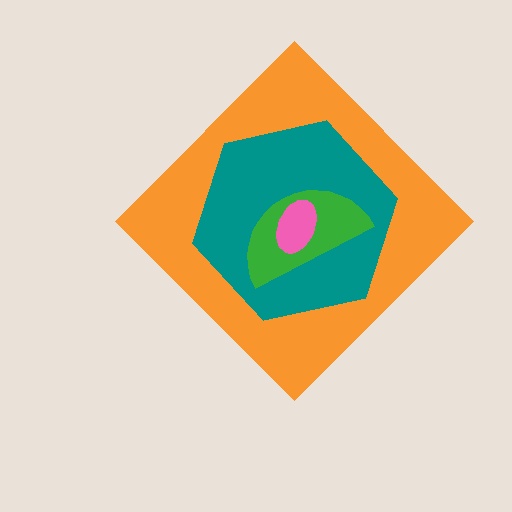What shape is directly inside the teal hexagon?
The green semicircle.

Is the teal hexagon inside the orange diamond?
Yes.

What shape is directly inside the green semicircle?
The pink ellipse.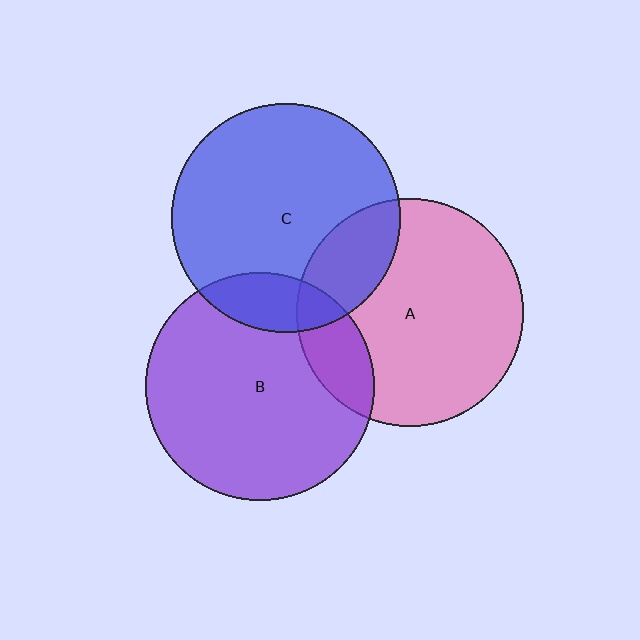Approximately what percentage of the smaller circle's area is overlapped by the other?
Approximately 15%.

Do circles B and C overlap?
Yes.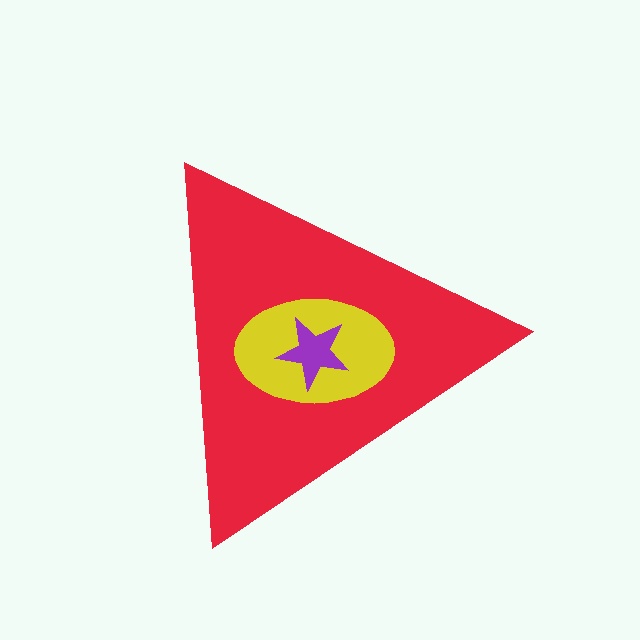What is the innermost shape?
The purple star.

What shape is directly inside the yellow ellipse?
The purple star.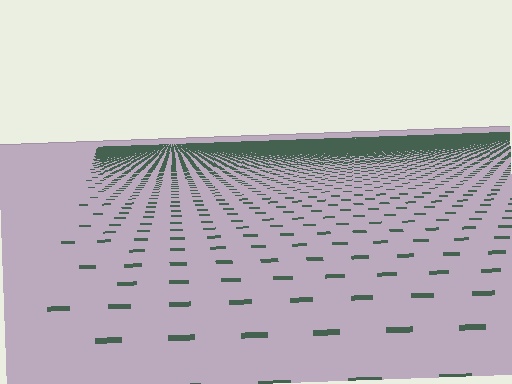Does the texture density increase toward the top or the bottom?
Density increases toward the top.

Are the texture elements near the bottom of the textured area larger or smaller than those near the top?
Larger. Near the bottom, elements are closer to the viewer and appear at a bigger on-screen size.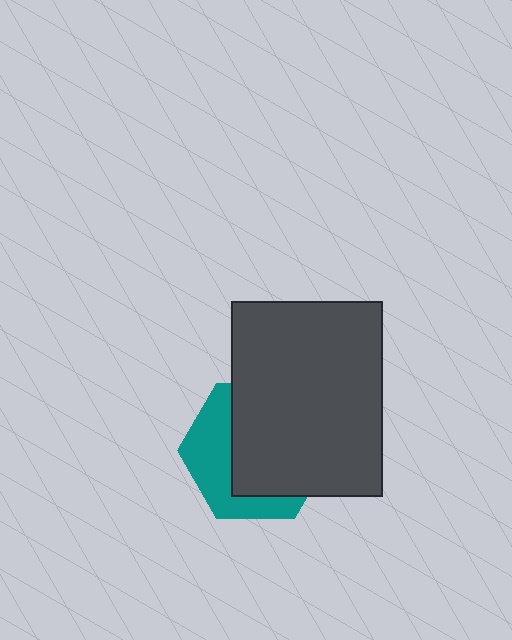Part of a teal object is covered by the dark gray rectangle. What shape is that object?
It is a hexagon.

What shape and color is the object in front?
The object in front is a dark gray rectangle.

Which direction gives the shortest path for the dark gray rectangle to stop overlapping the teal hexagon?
Moving toward the upper-right gives the shortest separation.